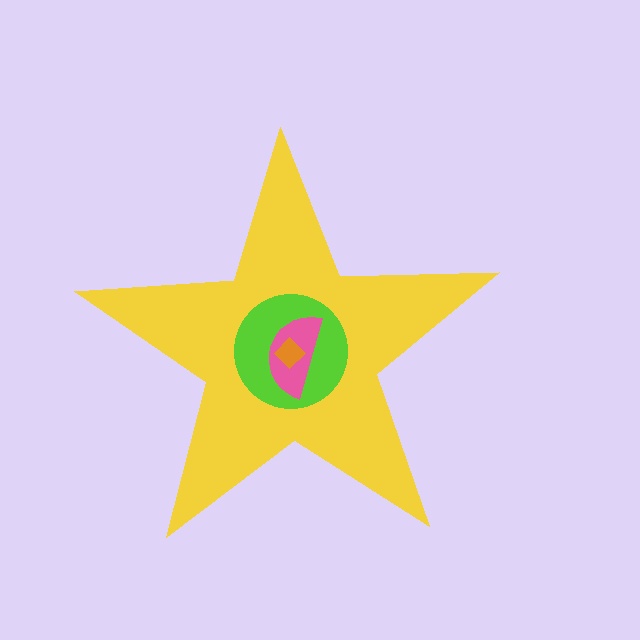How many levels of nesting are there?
4.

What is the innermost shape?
The orange diamond.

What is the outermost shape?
The yellow star.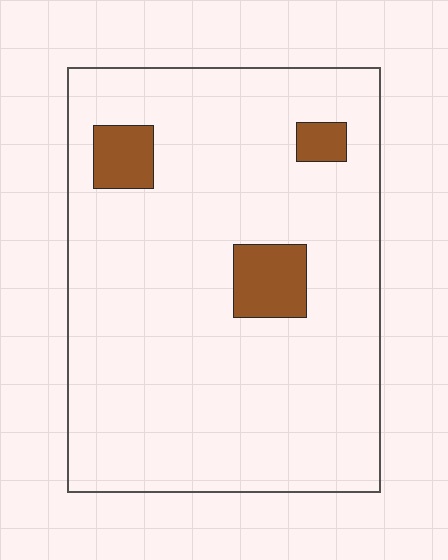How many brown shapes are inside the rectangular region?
3.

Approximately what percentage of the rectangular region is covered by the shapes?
Approximately 10%.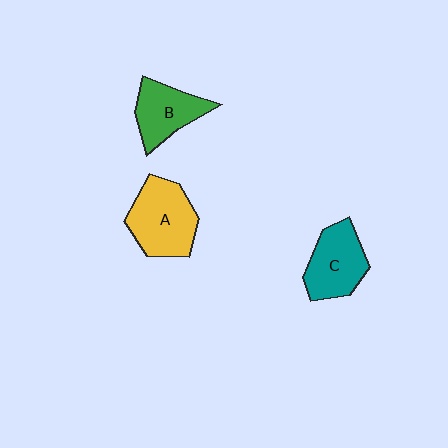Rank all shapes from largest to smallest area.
From largest to smallest: A (yellow), C (teal), B (green).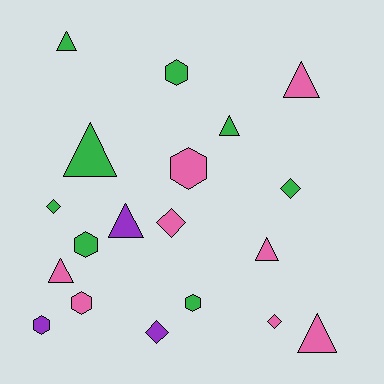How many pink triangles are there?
There are 4 pink triangles.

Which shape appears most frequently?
Triangle, with 8 objects.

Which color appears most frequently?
Green, with 8 objects.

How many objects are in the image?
There are 19 objects.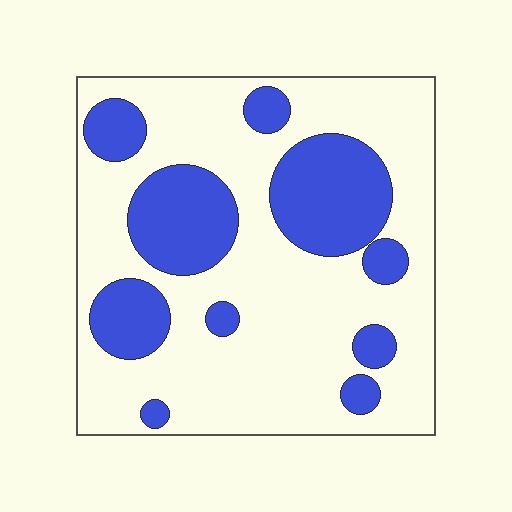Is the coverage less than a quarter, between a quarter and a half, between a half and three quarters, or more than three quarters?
Between a quarter and a half.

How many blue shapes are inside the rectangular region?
10.